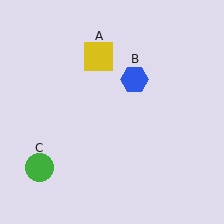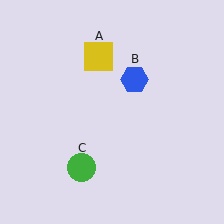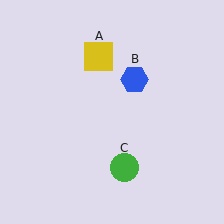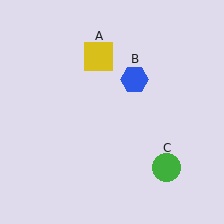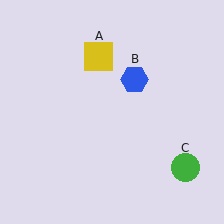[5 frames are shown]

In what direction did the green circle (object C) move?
The green circle (object C) moved right.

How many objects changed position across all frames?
1 object changed position: green circle (object C).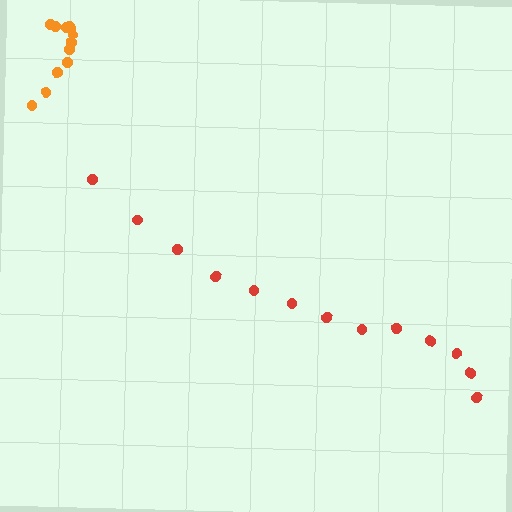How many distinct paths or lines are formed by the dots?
There are 2 distinct paths.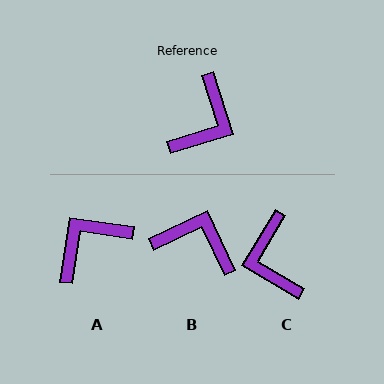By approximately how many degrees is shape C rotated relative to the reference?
Approximately 138 degrees clockwise.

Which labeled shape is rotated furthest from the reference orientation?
A, about 154 degrees away.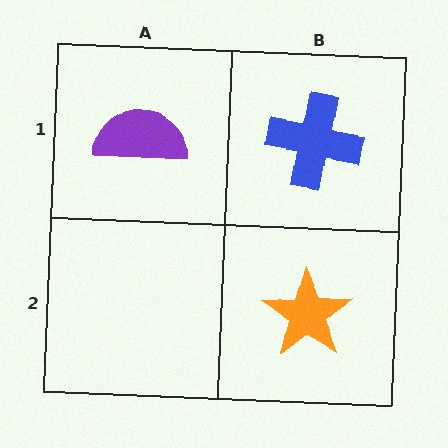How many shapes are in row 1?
2 shapes.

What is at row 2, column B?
An orange star.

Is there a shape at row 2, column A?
No, that cell is empty.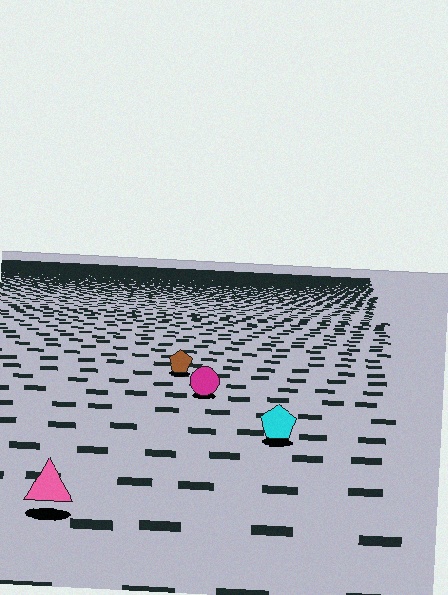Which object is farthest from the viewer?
The brown pentagon is farthest from the viewer. It appears smaller and the ground texture around it is denser.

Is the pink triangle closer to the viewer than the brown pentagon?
Yes. The pink triangle is closer — you can tell from the texture gradient: the ground texture is coarser near it.